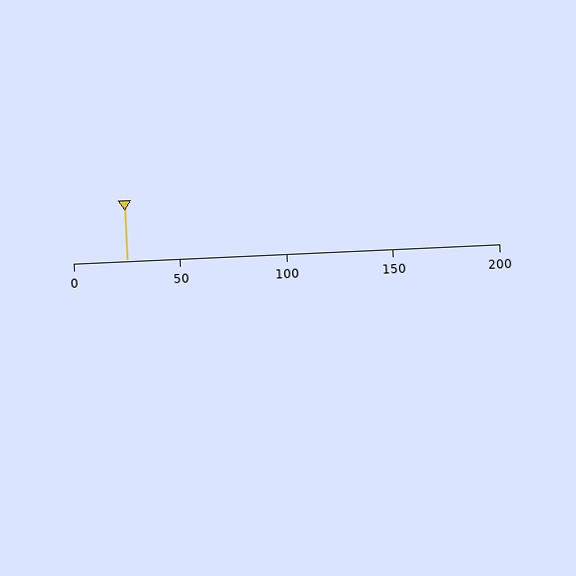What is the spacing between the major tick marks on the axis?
The major ticks are spaced 50 apart.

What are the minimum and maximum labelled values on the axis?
The axis runs from 0 to 200.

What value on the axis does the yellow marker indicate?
The marker indicates approximately 25.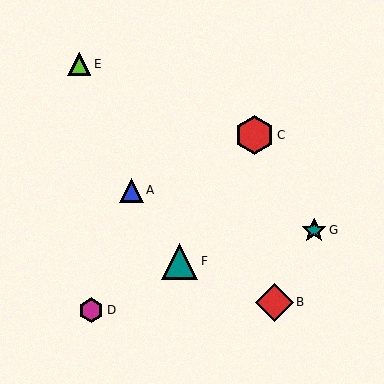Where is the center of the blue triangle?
The center of the blue triangle is at (132, 190).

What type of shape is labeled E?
Shape E is a lime triangle.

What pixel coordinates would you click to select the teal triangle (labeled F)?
Click at (180, 261) to select the teal triangle F.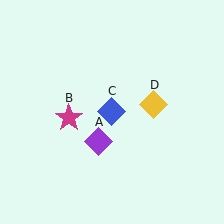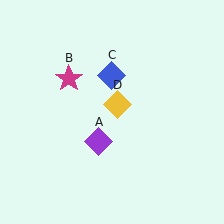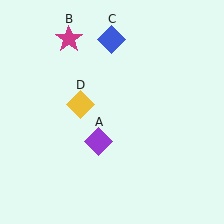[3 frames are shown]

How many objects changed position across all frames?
3 objects changed position: magenta star (object B), blue diamond (object C), yellow diamond (object D).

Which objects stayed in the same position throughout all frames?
Purple diamond (object A) remained stationary.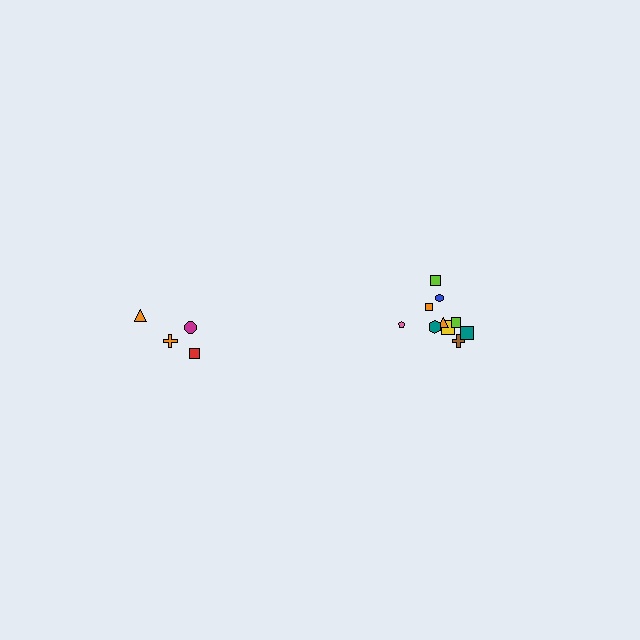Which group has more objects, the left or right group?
The right group.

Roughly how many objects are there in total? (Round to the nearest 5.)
Roughly 15 objects in total.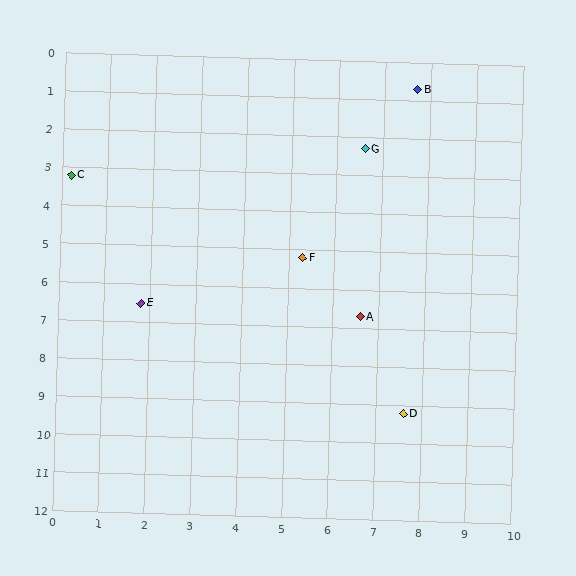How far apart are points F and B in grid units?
Points F and B are about 5.1 grid units apart.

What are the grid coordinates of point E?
Point E is at approximately (1.8, 6.5).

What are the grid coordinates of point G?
Point G is at approximately (6.6, 2.3).